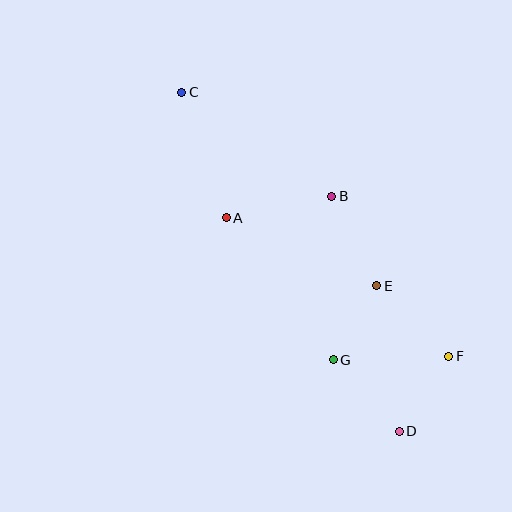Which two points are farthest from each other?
Points C and D are farthest from each other.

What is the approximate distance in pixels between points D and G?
The distance between D and G is approximately 97 pixels.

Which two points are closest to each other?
Points E and G are closest to each other.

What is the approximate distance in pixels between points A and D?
The distance between A and D is approximately 275 pixels.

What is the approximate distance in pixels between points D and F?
The distance between D and F is approximately 90 pixels.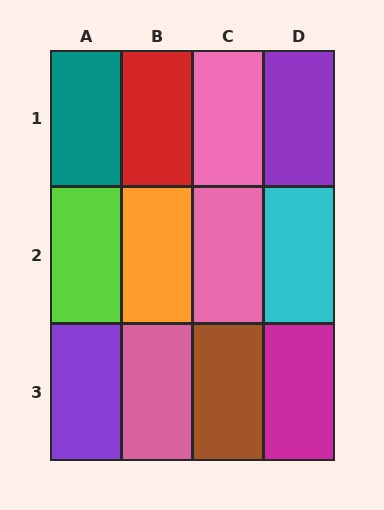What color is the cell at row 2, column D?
Cyan.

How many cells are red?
1 cell is red.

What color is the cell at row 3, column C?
Brown.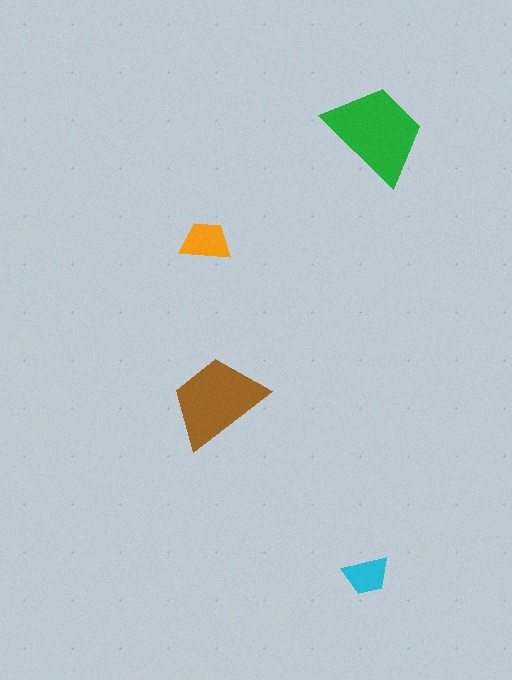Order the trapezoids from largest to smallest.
the green one, the brown one, the orange one, the cyan one.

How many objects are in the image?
There are 4 objects in the image.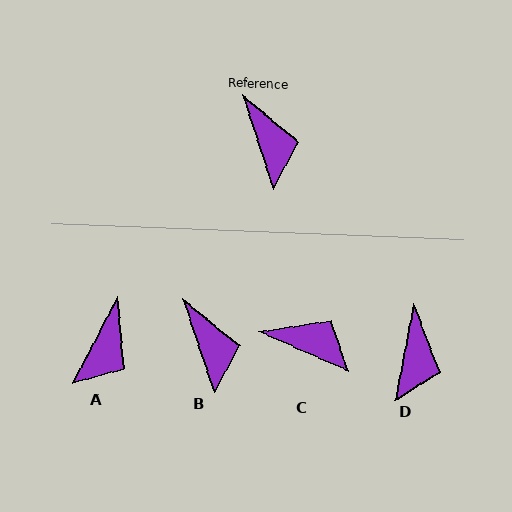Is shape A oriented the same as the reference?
No, it is off by about 46 degrees.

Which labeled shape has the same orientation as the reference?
B.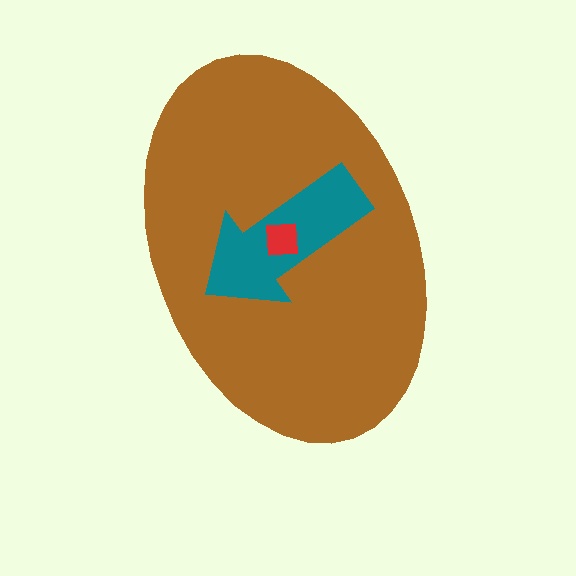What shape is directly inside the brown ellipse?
The teal arrow.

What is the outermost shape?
The brown ellipse.